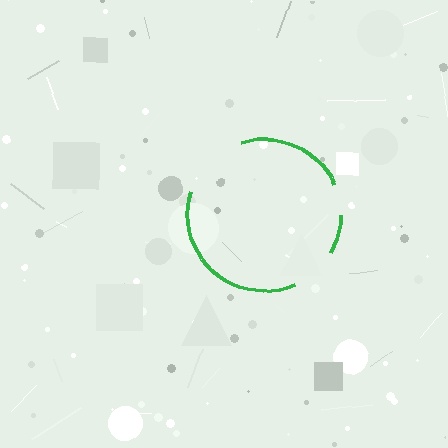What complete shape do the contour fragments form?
The contour fragments form a circle.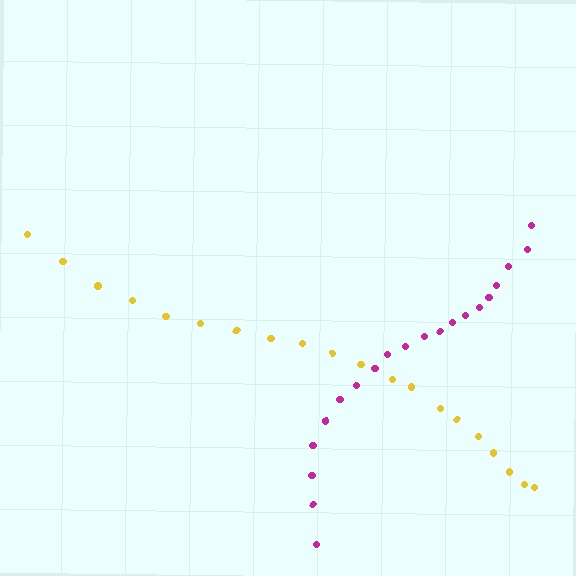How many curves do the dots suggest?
There are 2 distinct paths.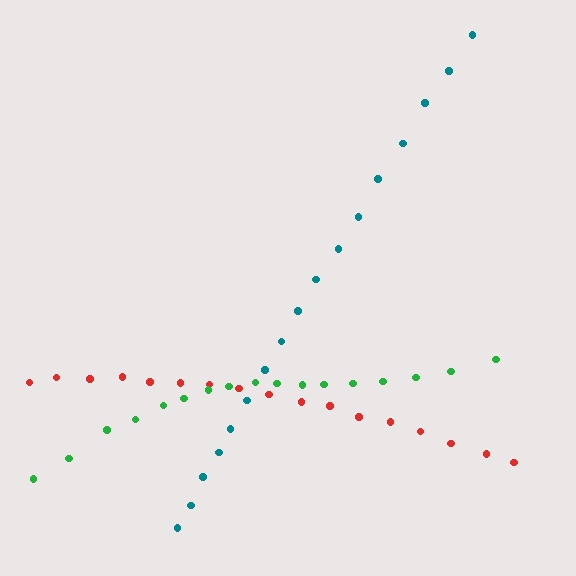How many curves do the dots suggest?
There are 3 distinct paths.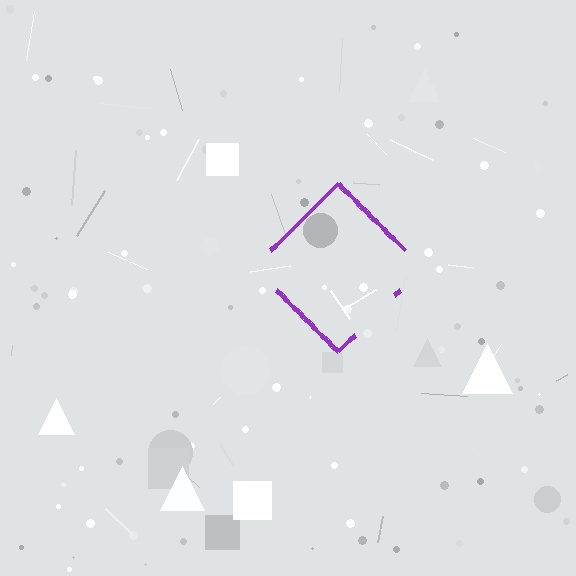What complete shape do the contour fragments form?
The contour fragments form a diamond.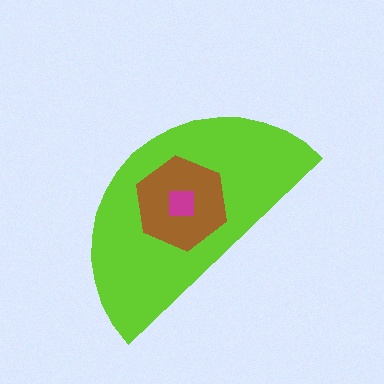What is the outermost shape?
The lime semicircle.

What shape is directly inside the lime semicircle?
The brown hexagon.